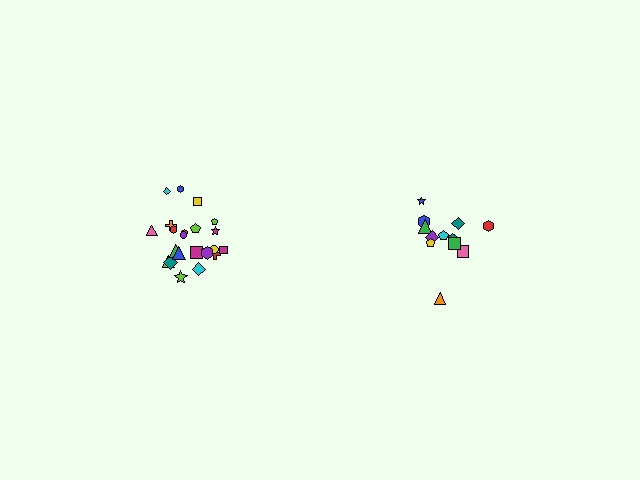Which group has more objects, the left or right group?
The left group.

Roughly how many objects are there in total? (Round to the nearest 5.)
Roughly 35 objects in total.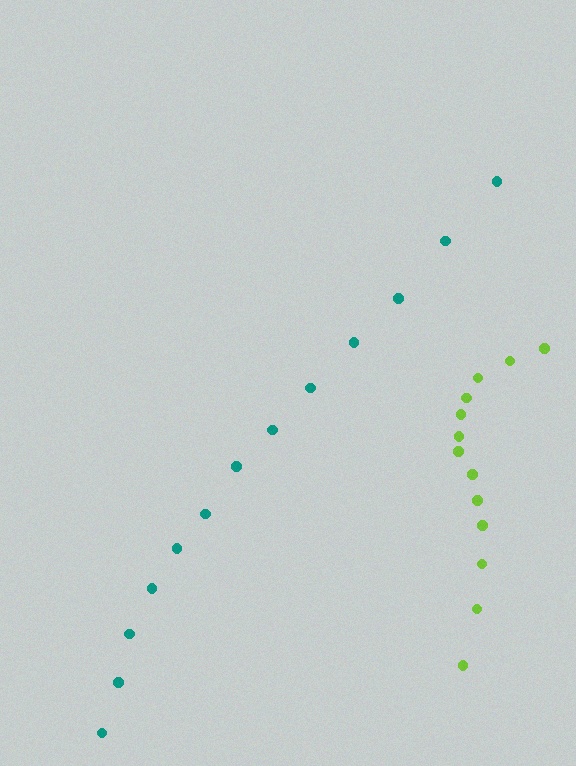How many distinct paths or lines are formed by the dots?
There are 2 distinct paths.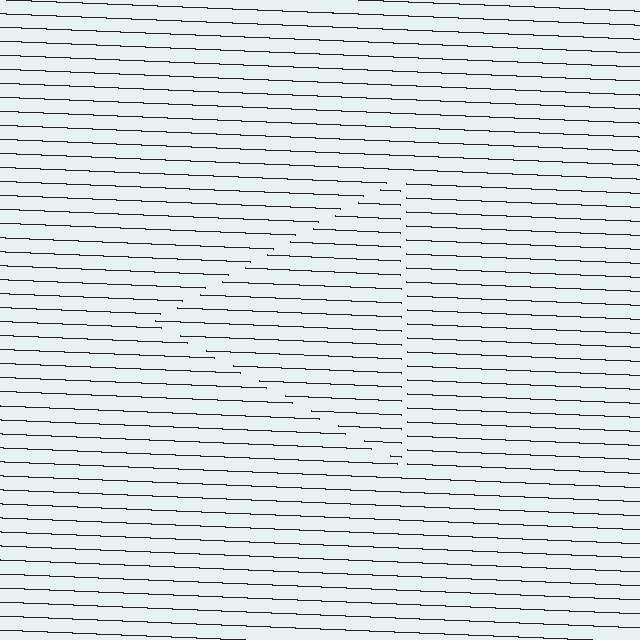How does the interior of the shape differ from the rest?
The interior of the shape contains the same grating, shifted by half a period — the contour is defined by the phase discontinuity where line-ends from the inner and outer gratings abut.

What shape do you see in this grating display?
An illusory triangle. The interior of the shape contains the same grating, shifted by half a period — the contour is defined by the phase discontinuity where line-ends from the inner and outer gratings abut.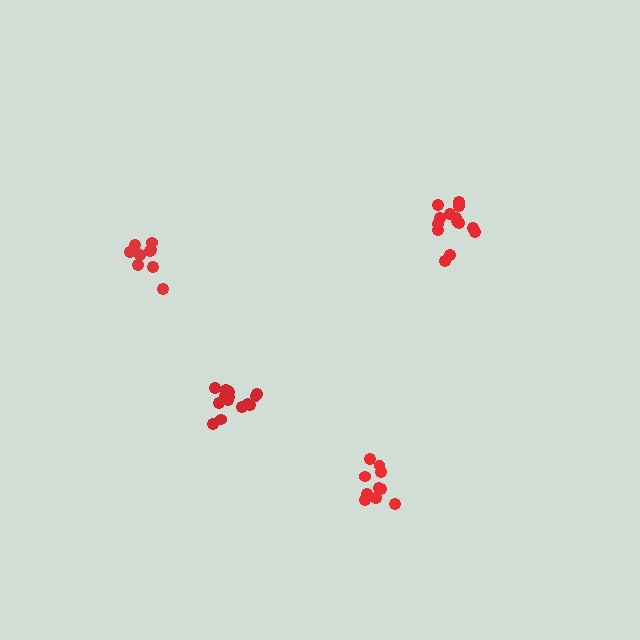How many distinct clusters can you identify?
There are 4 distinct clusters.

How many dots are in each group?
Group 1: 14 dots, Group 2: 9 dots, Group 3: 11 dots, Group 4: 14 dots (48 total).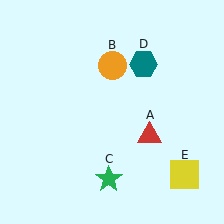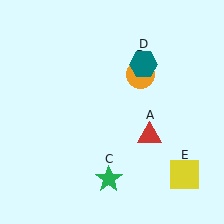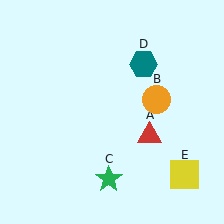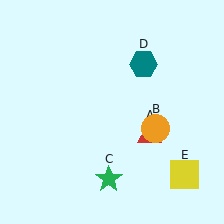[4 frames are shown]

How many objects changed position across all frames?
1 object changed position: orange circle (object B).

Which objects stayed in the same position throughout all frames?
Red triangle (object A) and green star (object C) and teal hexagon (object D) and yellow square (object E) remained stationary.